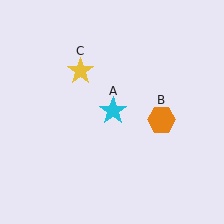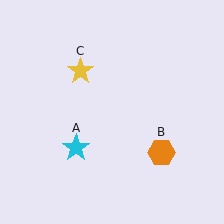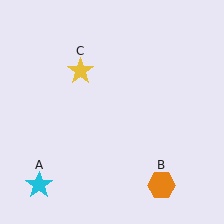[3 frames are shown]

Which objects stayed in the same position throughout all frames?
Yellow star (object C) remained stationary.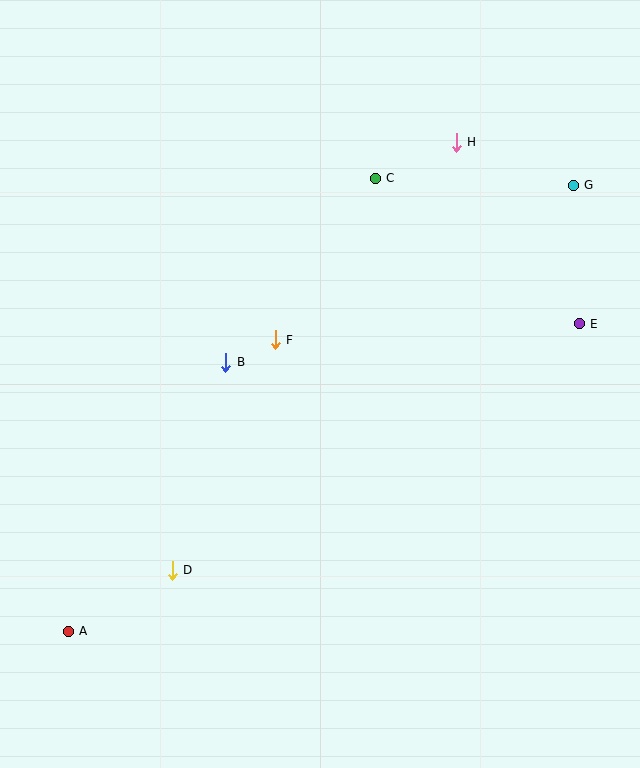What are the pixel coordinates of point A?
Point A is at (68, 631).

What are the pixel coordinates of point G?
Point G is at (573, 185).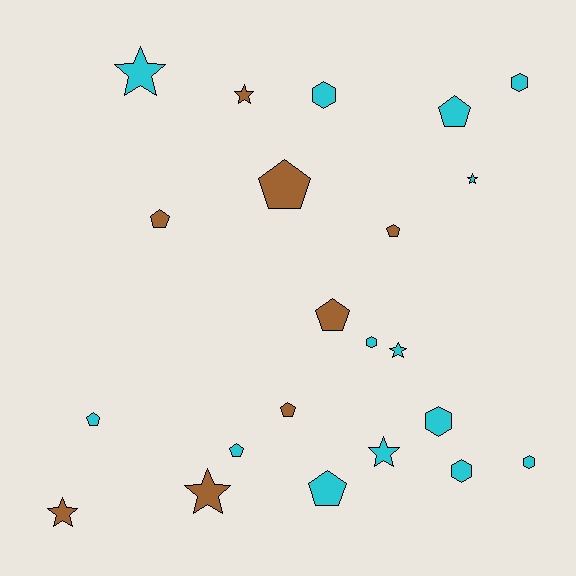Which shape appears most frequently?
Pentagon, with 9 objects.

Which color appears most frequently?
Cyan, with 14 objects.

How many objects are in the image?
There are 22 objects.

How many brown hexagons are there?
There are no brown hexagons.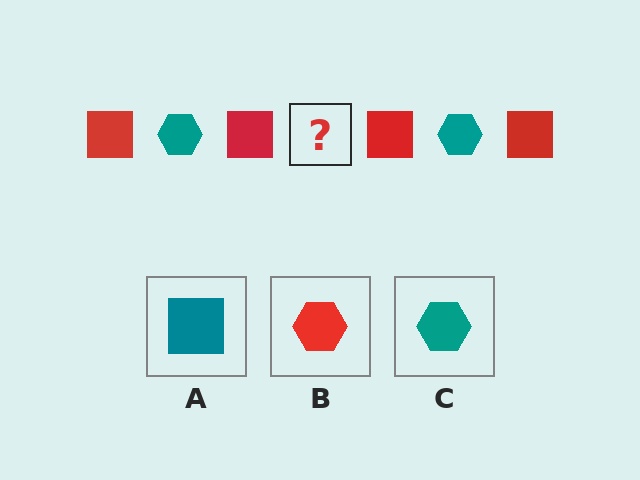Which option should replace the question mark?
Option C.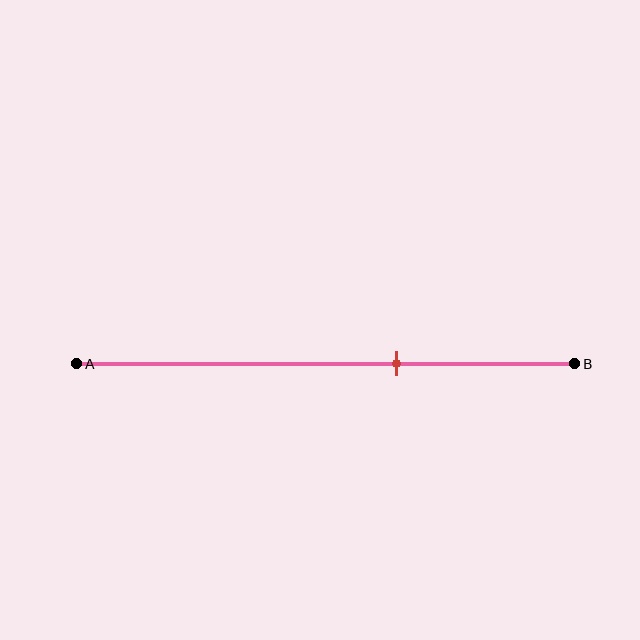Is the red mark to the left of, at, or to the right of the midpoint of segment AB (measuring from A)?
The red mark is to the right of the midpoint of segment AB.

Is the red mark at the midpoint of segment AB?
No, the mark is at about 65% from A, not at the 50% midpoint.